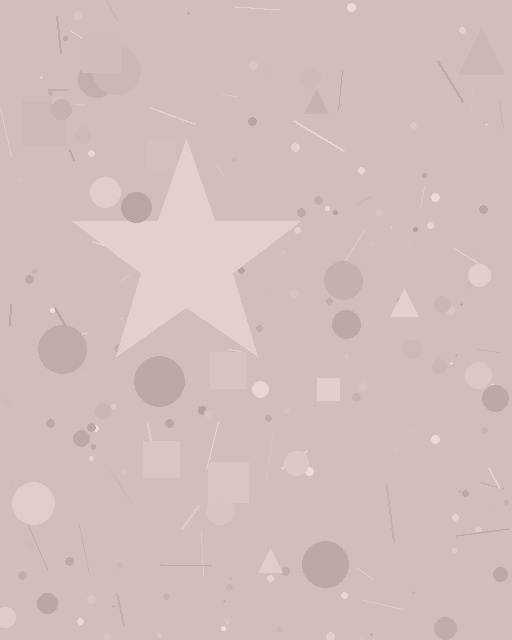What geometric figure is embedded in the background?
A star is embedded in the background.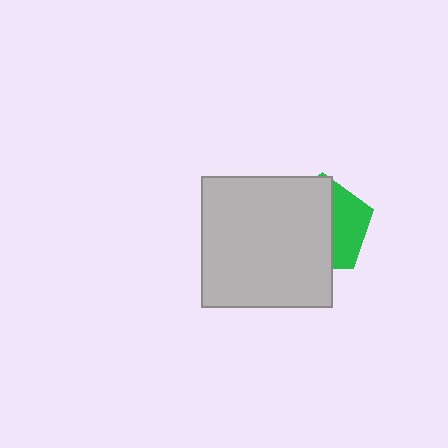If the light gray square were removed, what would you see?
You would see the complete green pentagon.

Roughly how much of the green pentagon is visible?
A small part of it is visible (roughly 35%).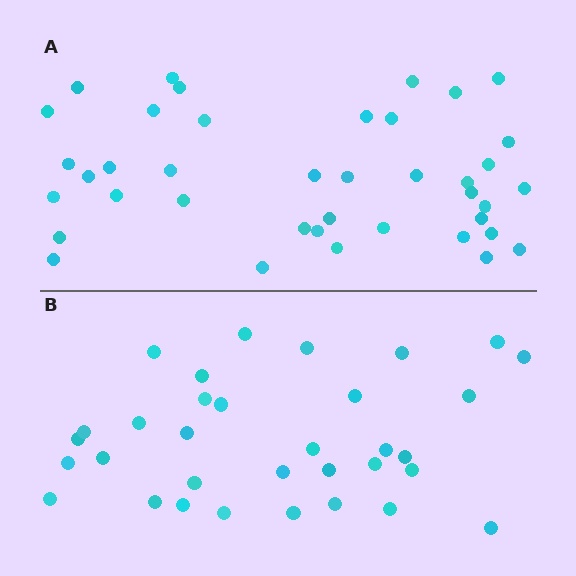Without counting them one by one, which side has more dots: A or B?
Region A (the top region) has more dots.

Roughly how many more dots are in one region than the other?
Region A has roughly 8 or so more dots than region B.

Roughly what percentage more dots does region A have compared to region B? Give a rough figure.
About 20% more.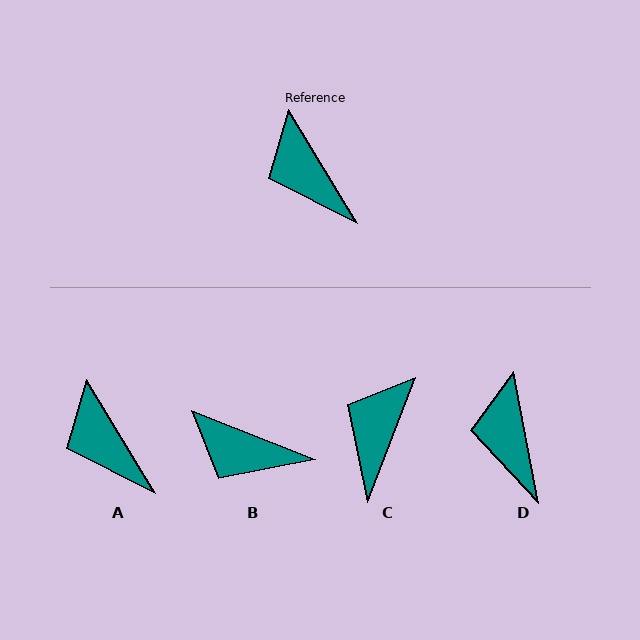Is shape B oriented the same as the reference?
No, it is off by about 38 degrees.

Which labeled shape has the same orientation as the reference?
A.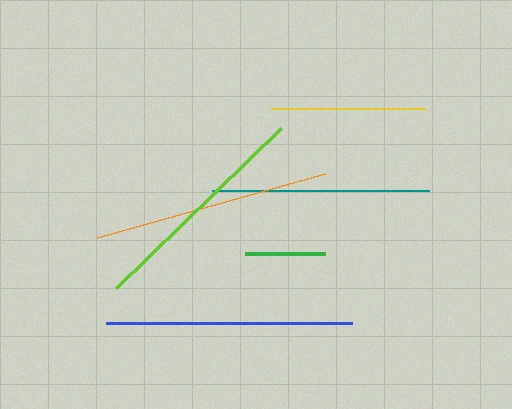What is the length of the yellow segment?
The yellow segment is approximately 155 pixels long.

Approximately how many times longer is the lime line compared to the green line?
The lime line is approximately 2.9 times the length of the green line.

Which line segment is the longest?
The blue line is the longest at approximately 246 pixels.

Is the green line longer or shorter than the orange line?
The orange line is longer than the green line.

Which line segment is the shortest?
The green line is the shortest at approximately 80 pixels.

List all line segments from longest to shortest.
From longest to shortest: blue, orange, lime, teal, yellow, green.